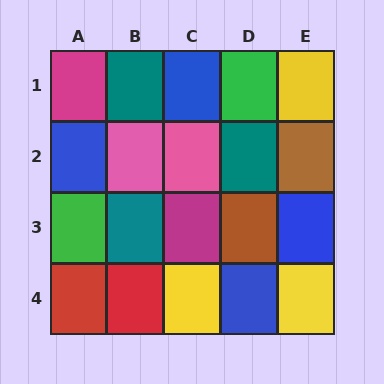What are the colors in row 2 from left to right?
Blue, pink, pink, teal, brown.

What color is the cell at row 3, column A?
Green.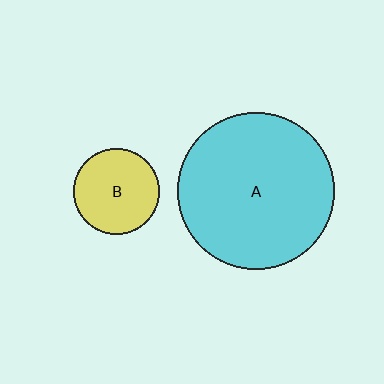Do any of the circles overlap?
No, none of the circles overlap.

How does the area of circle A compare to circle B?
Approximately 3.3 times.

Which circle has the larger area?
Circle A (cyan).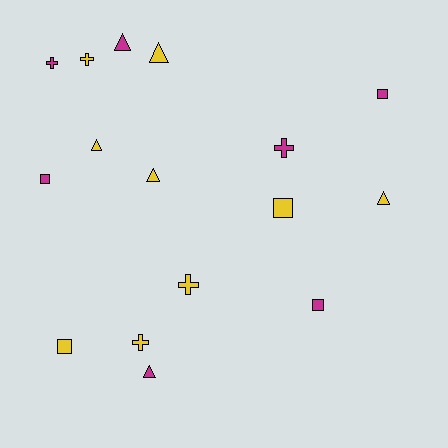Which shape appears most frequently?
Triangle, with 6 objects.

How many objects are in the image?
There are 16 objects.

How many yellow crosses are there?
There are 3 yellow crosses.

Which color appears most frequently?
Yellow, with 9 objects.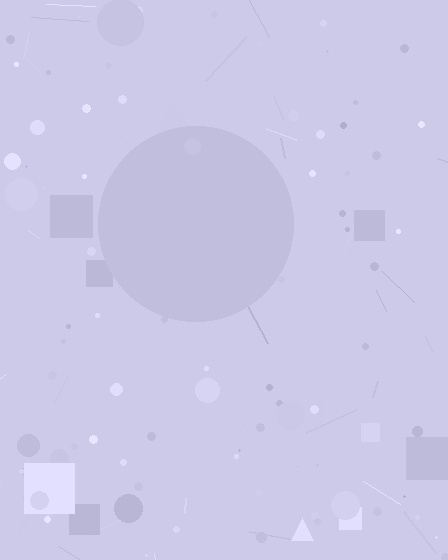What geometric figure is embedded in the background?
A circle is embedded in the background.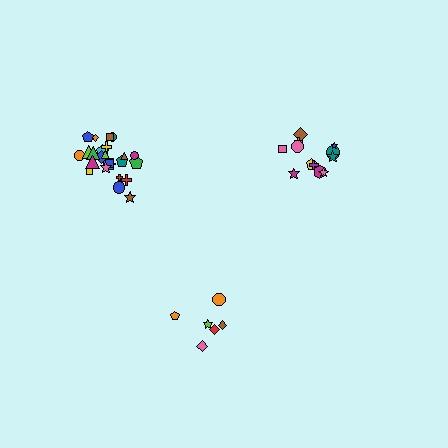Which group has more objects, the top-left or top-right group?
The top-left group.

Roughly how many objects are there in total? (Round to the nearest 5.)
Roughly 45 objects in total.